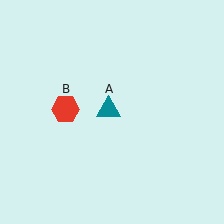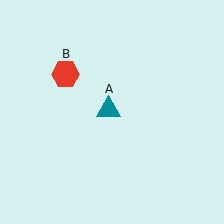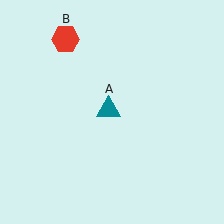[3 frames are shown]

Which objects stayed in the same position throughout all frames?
Teal triangle (object A) remained stationary.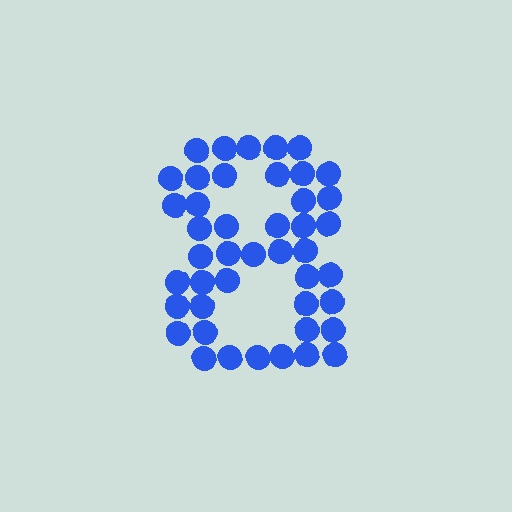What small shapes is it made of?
It is made of small circles.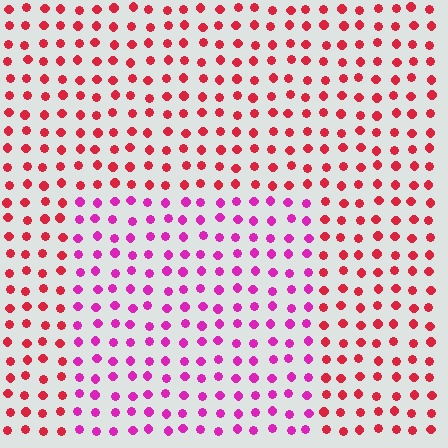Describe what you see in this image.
The image is filled with small red elements in a uniform arrangement. A rectangle-shaped region is visible where the elements are tinted to a slightly different hue, forming a subtle color boundary.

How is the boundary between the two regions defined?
The boundary is defined purely by a slight shift in hue (about 40 degrees). Spacing, size, and orientation are identical on both sides.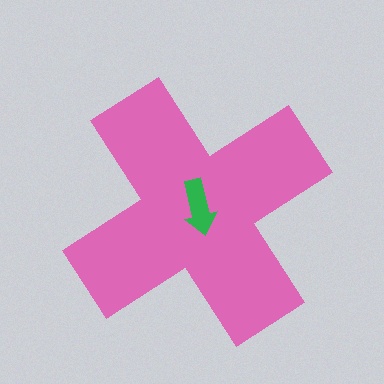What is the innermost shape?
The green arrow.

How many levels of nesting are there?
2.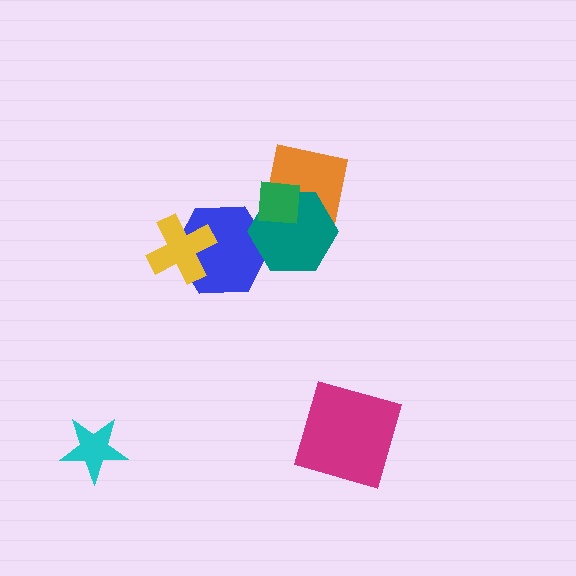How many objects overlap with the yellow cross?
1 object overlaps with the yellow cross.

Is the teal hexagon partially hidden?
Yes, it is partially covered by another shape.